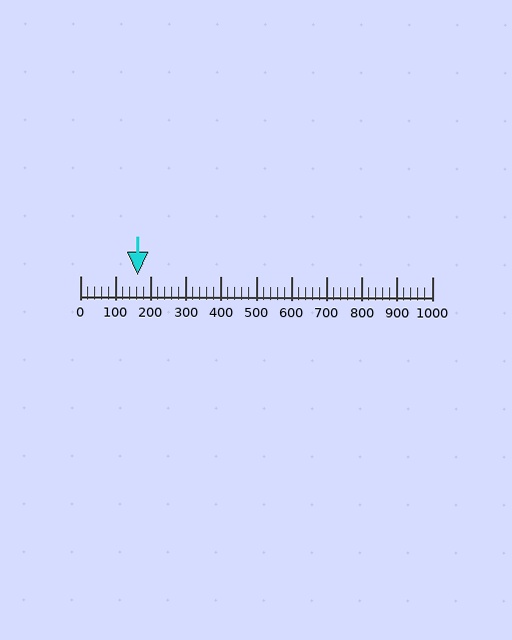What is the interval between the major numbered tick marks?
The major tick marks are spaced 100 units apart.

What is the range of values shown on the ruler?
The ruler shows values from 0 to 1000.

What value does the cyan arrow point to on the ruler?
The cyan arrow points to approximately 163.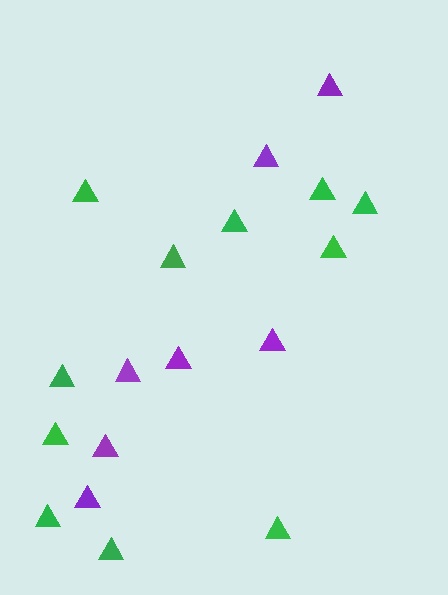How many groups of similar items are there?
There are 2 groups: one group of purple triangles (7) and one group of green triangles (11).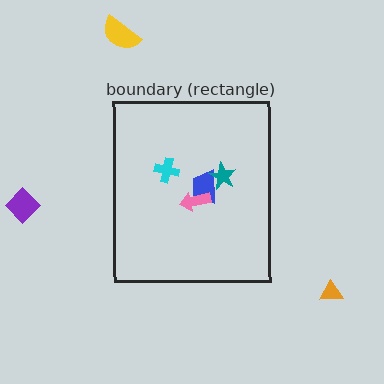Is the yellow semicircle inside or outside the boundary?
Outside.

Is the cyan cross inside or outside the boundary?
Inside.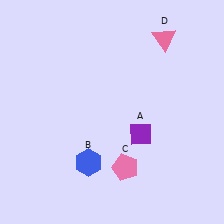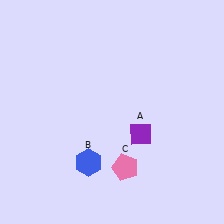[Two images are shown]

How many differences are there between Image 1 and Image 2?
There is 1 difference between the two images.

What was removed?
The pink triangle (D) was removed in Image 2.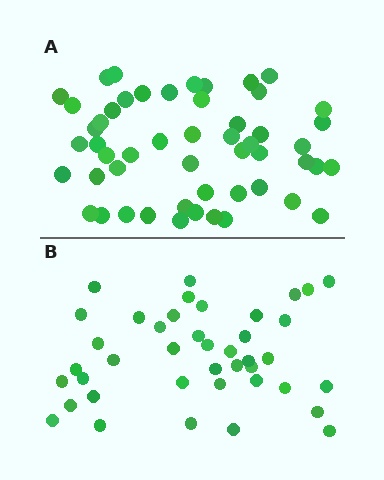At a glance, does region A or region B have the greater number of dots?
Region A (the top region) has more dots.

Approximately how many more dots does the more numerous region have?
Region A has roughly 12 or so more dots than region B.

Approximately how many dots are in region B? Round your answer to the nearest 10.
About 40 dots. (The exact count is 41, which rounds to 40.)